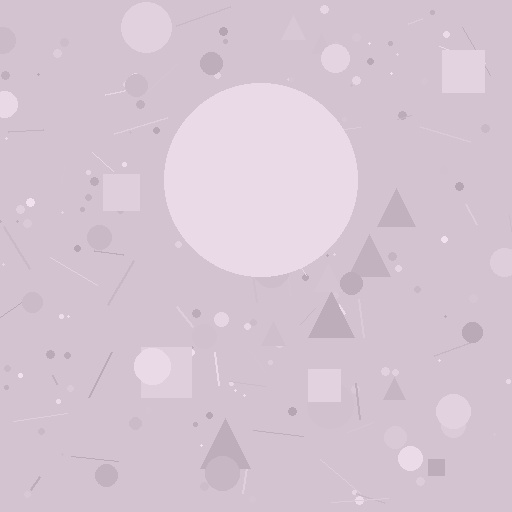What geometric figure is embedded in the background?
A circle is embedded in the background.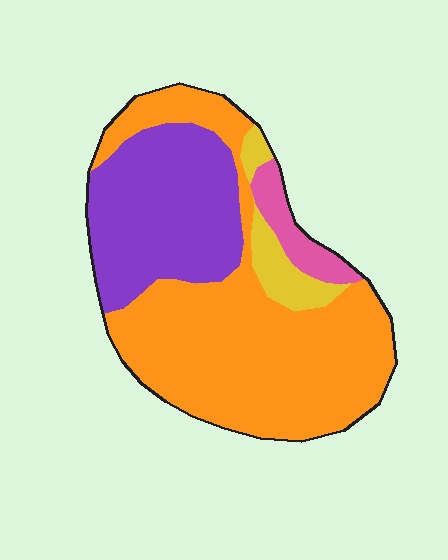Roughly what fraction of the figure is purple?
Purple covers 30% of the figure.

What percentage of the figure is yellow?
Yellow covers 7% of the figure.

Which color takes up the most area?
Orange, at roughly 55%.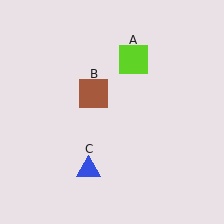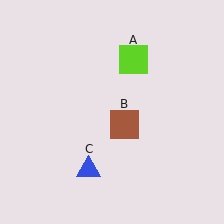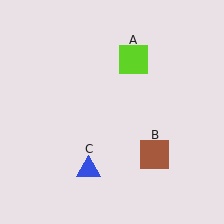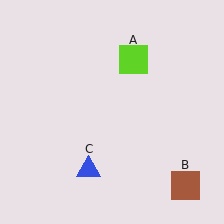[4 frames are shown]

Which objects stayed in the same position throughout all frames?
Lime square (object A) and blue triangle (object C) remained stationary.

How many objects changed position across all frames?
1 object changed position: brown square (object B).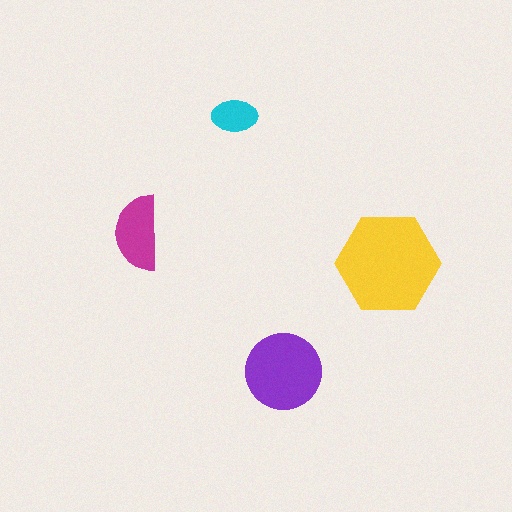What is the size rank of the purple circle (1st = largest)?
2nd.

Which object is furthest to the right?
The yellow hexagon is rightmost.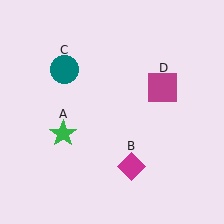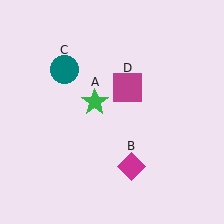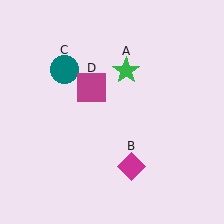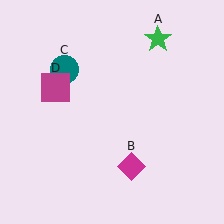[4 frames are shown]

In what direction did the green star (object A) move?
The green star (object A) moved up and to the right.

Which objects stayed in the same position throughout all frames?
Magenta diamond (object B) and teal circle (object C) remained stationary.